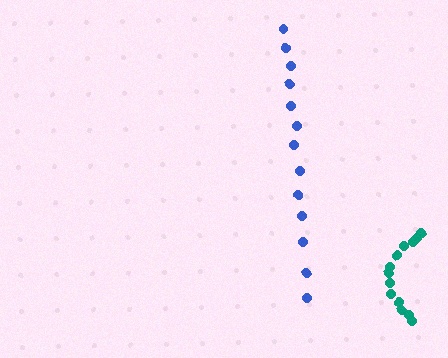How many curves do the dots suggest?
There are 2 distinct paths.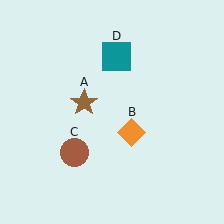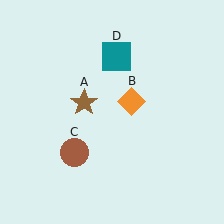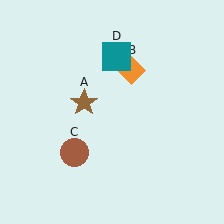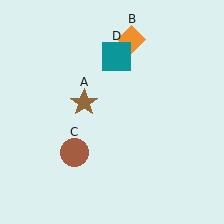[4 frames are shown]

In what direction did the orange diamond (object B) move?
The orange diamond (object B) moved up.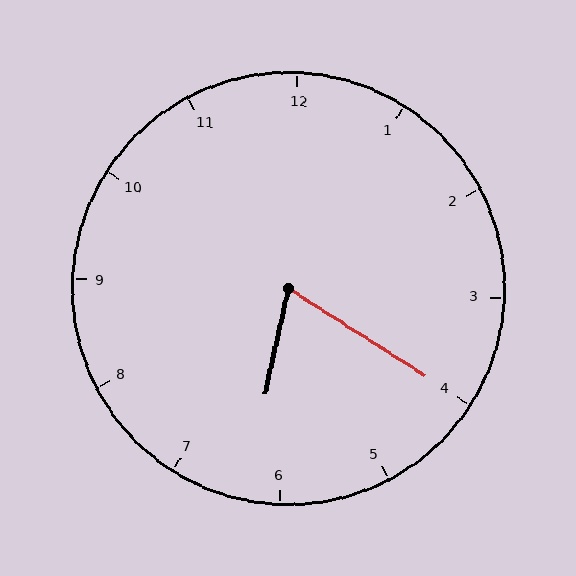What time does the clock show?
6:20.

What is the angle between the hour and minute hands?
Approximately 70 degrees.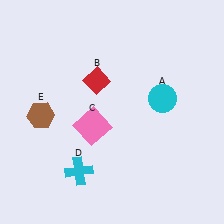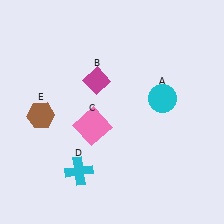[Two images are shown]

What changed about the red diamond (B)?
In Image 1, B is red. In Image 2, it changed to magenta.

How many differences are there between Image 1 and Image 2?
There is 1 difference between the two images.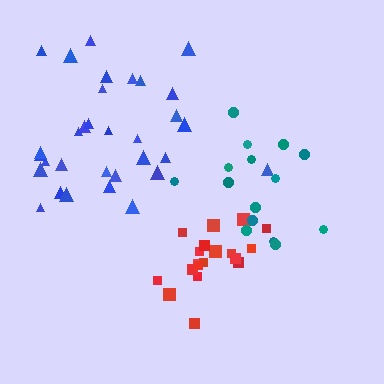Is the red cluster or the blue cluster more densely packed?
Red.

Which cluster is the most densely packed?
Red.